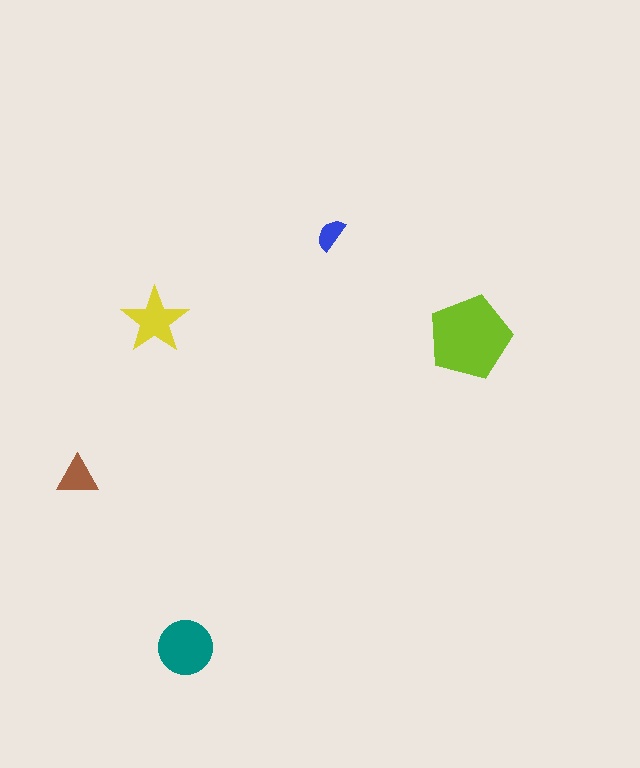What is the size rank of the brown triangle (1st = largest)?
4th.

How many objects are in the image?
There are 5 objects in the image.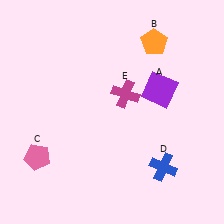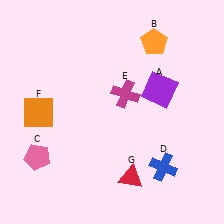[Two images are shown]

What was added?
An orange square (F), a red triangle (G) were added in Image 2.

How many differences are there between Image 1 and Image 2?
There are 2 differences between the two images.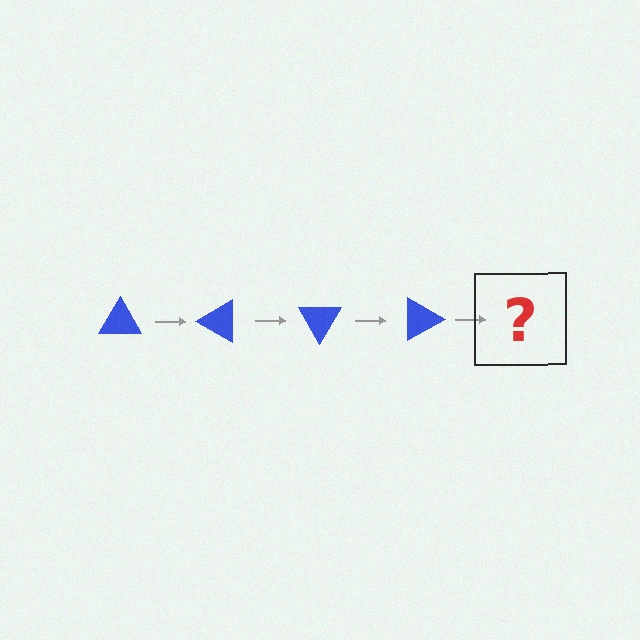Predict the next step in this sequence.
The next step is a blue triangle rotated 120 degrees.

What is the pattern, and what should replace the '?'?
The pattern is that the triangle rotates 30 degrees each step. The '?' should be a blue triangle rotated 120 degrees.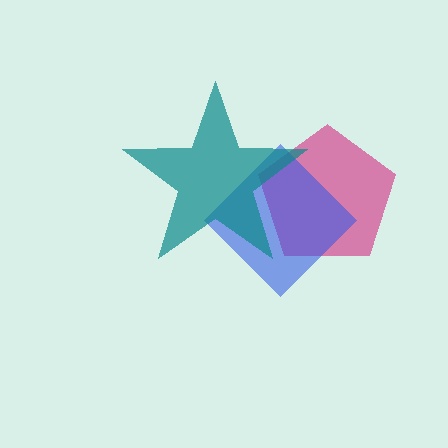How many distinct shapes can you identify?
There are 3 distinct shapes: a magenta pentagon, a blue diamond, a teal star.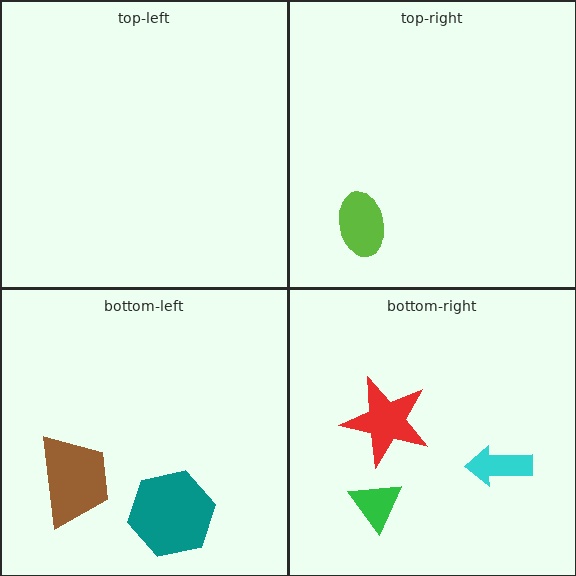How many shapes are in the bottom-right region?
3.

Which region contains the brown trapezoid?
The bottom-left region.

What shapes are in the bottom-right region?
The red star, the cyan arrow, the green triangle.